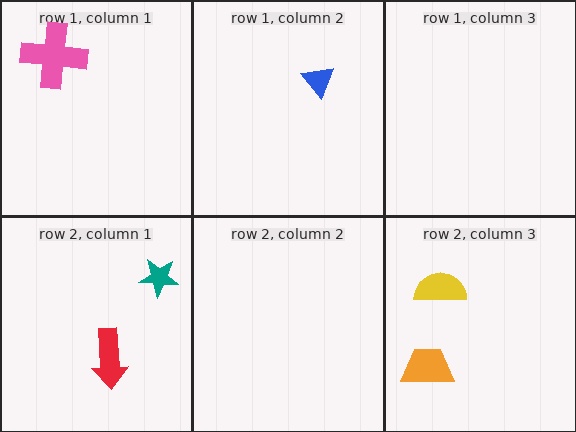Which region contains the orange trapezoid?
The row 2, column 3 region.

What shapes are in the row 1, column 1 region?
The pink cross.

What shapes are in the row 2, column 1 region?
The red arrow, the teal star.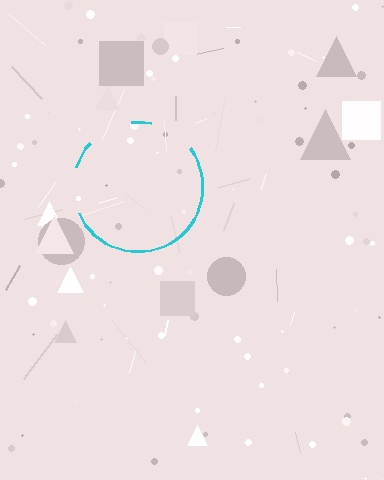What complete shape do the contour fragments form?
The contour fragments form a circle.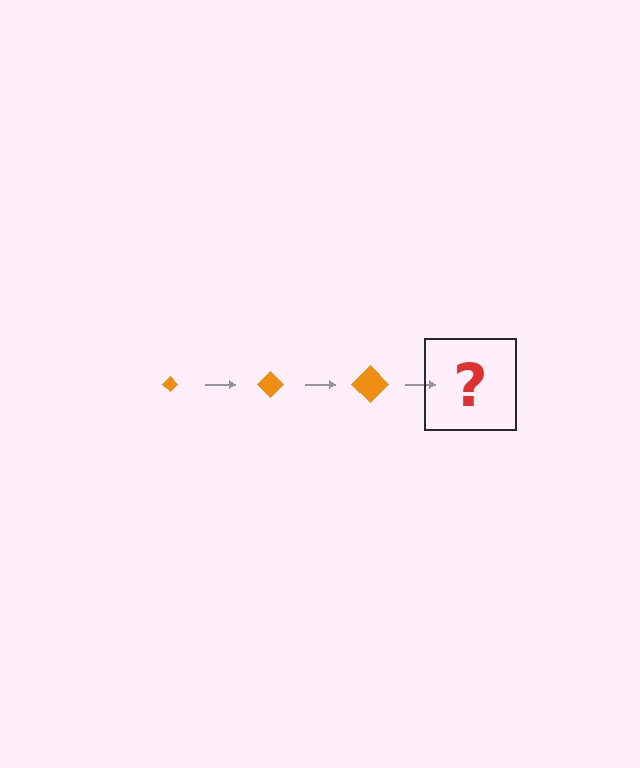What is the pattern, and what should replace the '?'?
The pattern is that the diamond gets progressively larger each step. The '?' should be an orange diamond, larger than the previous one.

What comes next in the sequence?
The next element should be an orange diamond, larger than the previous one.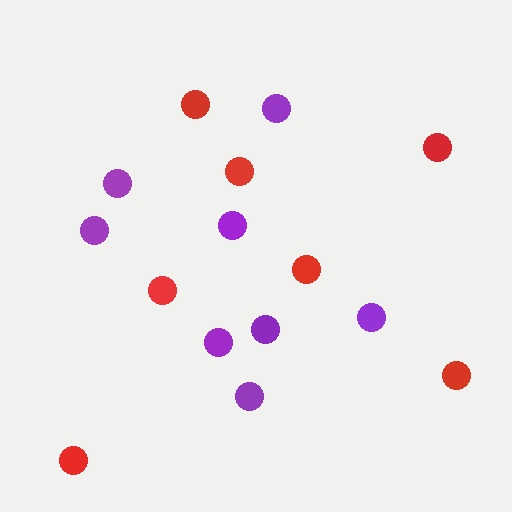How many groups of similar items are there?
There are 2 groups: one group of red circles (7) and one group of purple circles (8).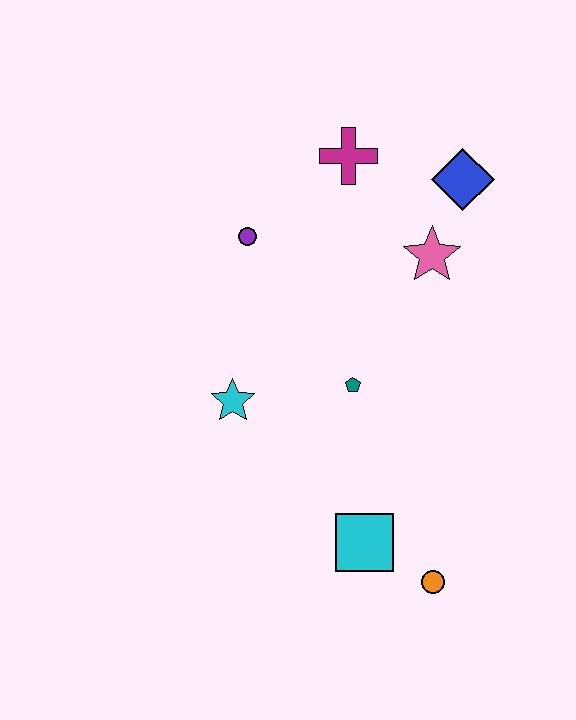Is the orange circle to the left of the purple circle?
No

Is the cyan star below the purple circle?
Yes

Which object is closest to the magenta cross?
The blue diamond is closest to the magenta cross.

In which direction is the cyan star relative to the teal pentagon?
The cyan star is to the left of the teal pentagon.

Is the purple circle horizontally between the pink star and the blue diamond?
No